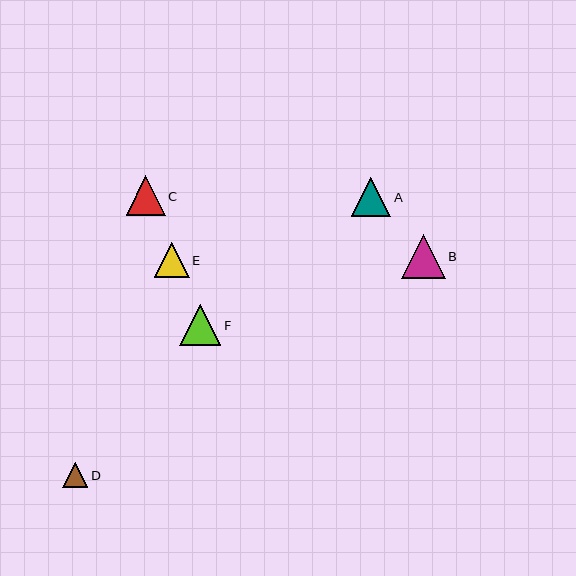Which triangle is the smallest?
Triangle D is the smallest with a size of approximately 25 pixels.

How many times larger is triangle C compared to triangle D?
Triangle C is approximately 1.6 times the size of triangle D.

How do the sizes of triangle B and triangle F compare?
Triangle B and triangle F are approximately the same size.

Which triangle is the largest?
Triangle B is the largest with a size of approximately 44 pixels.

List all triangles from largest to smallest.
From largest to smallest: B, F, C, A, E, D.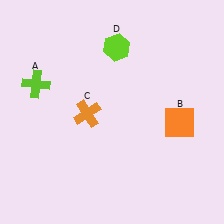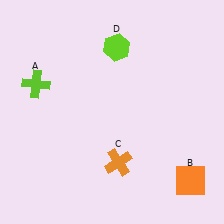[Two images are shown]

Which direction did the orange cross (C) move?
The orange cross (C) moved down.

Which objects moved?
The objects that moved are: the orange square (B), the orange cross (C).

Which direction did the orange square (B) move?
The orange square (B) moved down.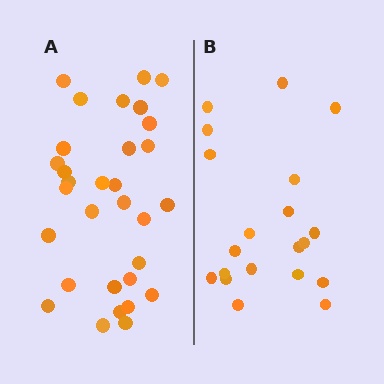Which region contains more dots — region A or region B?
Region A (the left region) has more dots.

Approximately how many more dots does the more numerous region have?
Region A has roughly 12 or so more dots than region B.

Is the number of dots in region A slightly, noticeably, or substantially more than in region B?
Region A has substantially more. The ratio is roughly 1.6 to 1.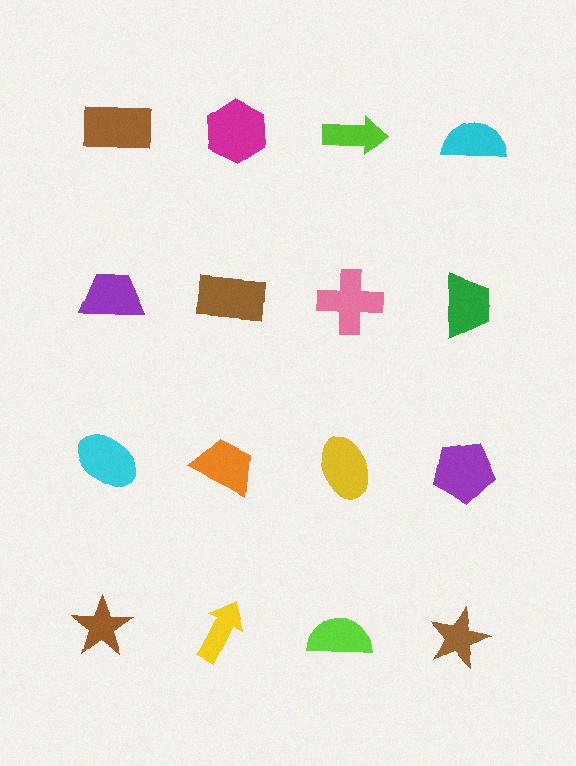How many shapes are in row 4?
4 shapes.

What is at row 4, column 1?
A brown star.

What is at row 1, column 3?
A lime arrow.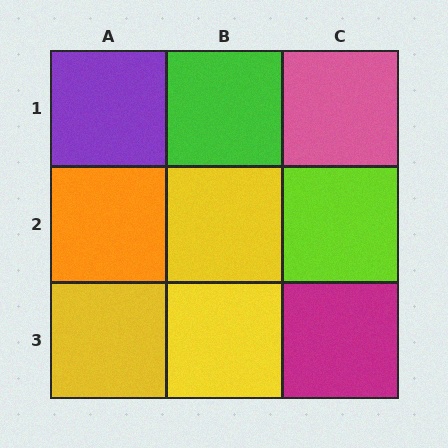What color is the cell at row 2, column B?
Yellow.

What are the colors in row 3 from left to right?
Yellow, yellow, magenta.